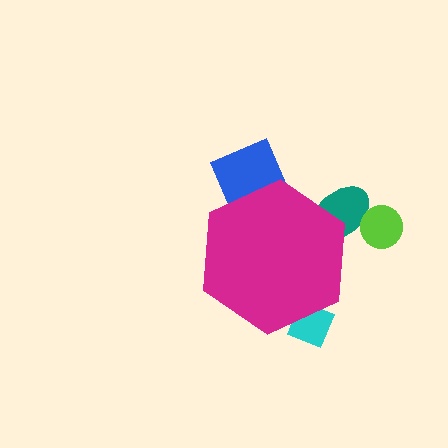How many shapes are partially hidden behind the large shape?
3 shapes are partially hidden.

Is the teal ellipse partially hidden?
Yes, the teal ellipse is partially hidden behind the magenta hexagon.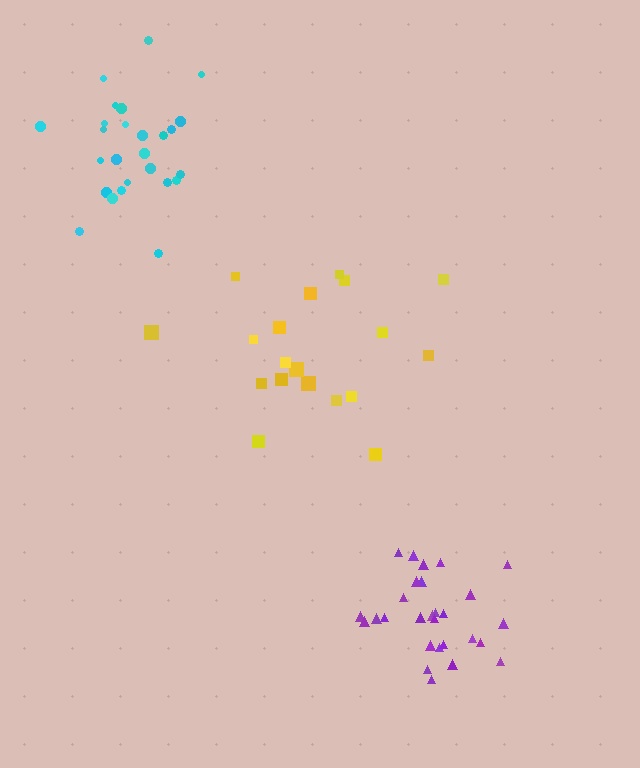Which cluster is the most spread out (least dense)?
Yellow.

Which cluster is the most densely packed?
Purple.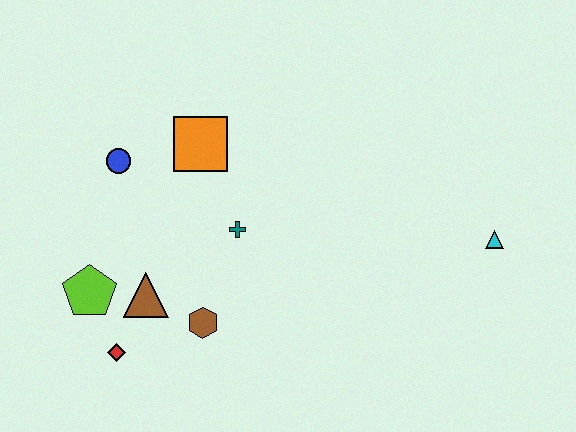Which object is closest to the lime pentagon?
The brown triangle is closest to the lime pentagon.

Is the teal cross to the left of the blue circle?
No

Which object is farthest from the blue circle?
The cyan triangle is farthest from the blue circle.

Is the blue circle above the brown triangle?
Yes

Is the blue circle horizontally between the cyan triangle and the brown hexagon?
No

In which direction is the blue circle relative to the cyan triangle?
The blue circle is to the left of the cyan triangle.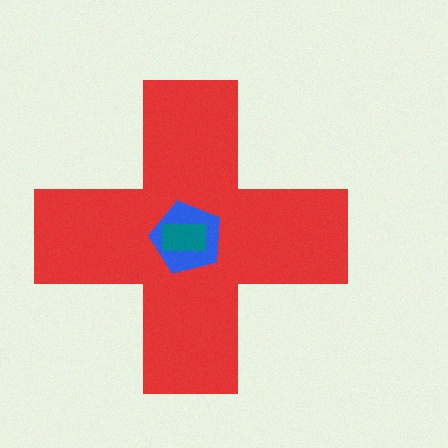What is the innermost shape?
The teal rectangle.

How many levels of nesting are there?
3.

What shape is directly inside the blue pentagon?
The teal rectangle.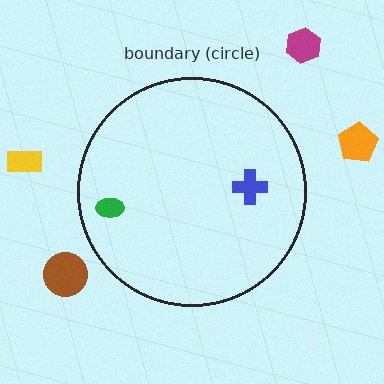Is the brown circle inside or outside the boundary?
Outside.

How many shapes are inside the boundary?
2 inside, 4 outside.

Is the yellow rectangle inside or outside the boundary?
Outside.